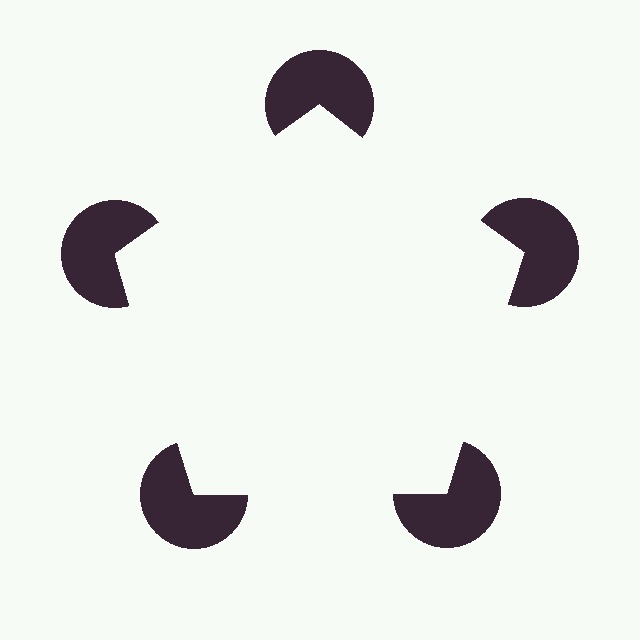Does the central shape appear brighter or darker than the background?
It typically appears slightly brighter than the background, even though no actual brightness change is drawn.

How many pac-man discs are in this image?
There are 5 — one at each vertex of the illusory pentagon.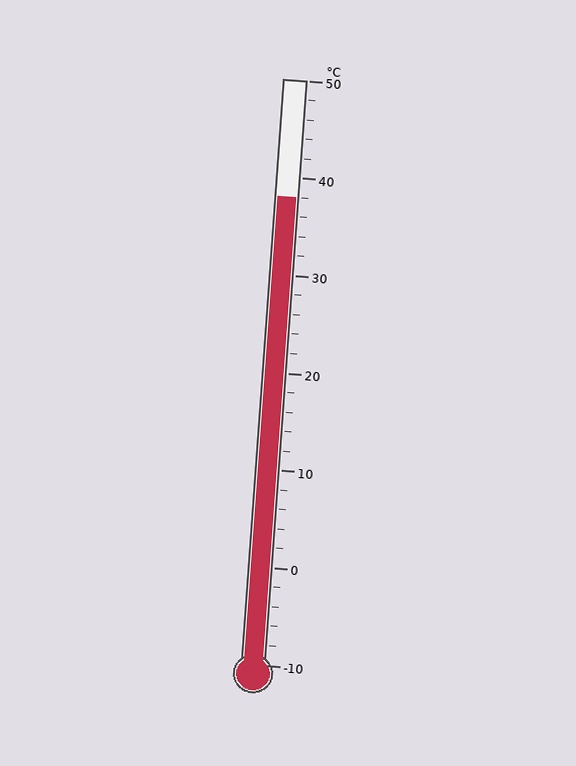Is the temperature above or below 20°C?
The temperature is above 20°C.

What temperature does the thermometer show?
The thermometer shows approximately 38°C.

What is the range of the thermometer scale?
The thermometer scale ranges from -10°C to 50°C.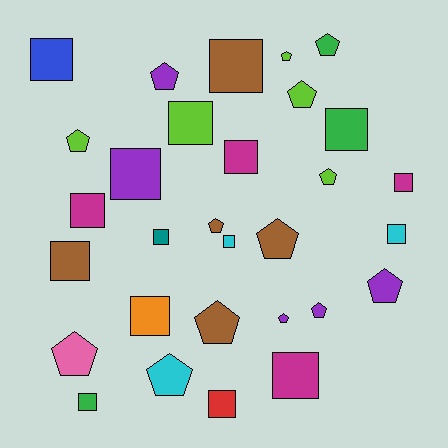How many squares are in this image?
There are 16 squares.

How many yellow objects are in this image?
There are no yellow objects.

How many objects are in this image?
There are 30 objects.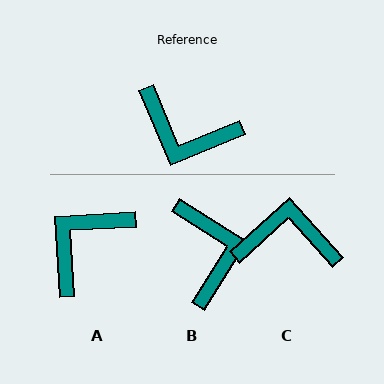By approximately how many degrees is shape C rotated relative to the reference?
Approximately 160 degrees clockwise.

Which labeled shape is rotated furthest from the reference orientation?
C, about 160 degrees away.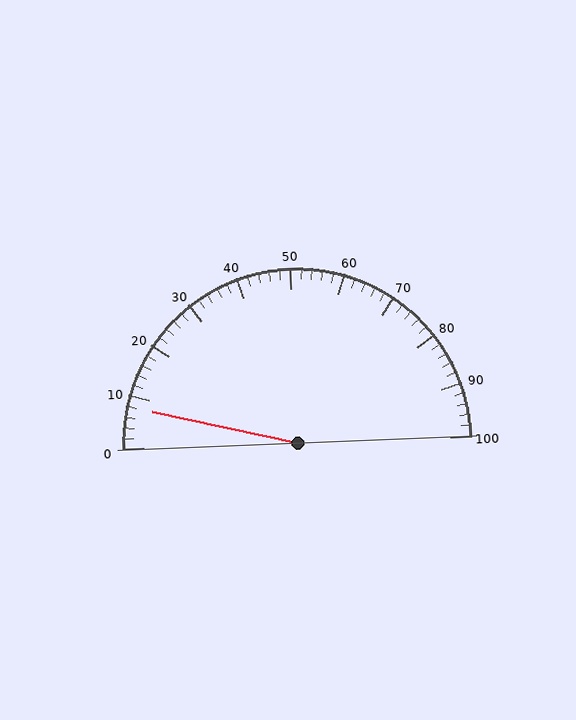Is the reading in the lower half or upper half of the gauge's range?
The reading is in the lower half of the range (0 to 100).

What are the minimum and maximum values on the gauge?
The gauge ranges from 0 to 100.